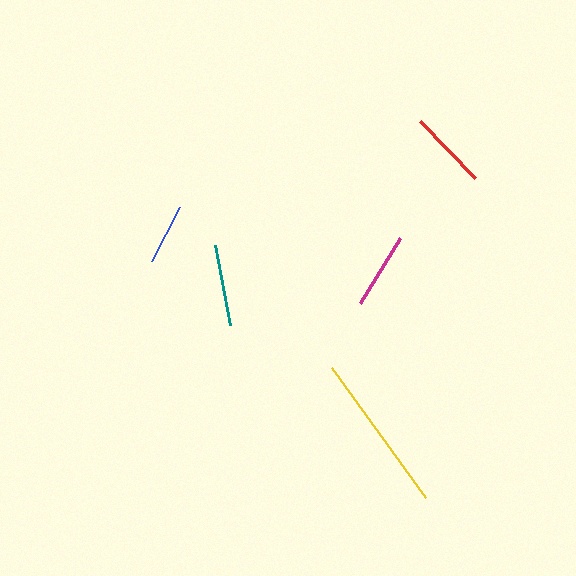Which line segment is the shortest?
The blue line is the shortest at approximately 61 pixels.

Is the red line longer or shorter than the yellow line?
The yellow line is longer than the red line.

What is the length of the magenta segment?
The magenta segment is approximately 77 pixels long.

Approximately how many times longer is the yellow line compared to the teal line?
The yellow line is approximately 2.0 times the length of the teal line.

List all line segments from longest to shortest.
From longest to shortest: yellow, teal, red, magenta, blue.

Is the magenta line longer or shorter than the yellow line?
The yellow line is longer than the magenta line.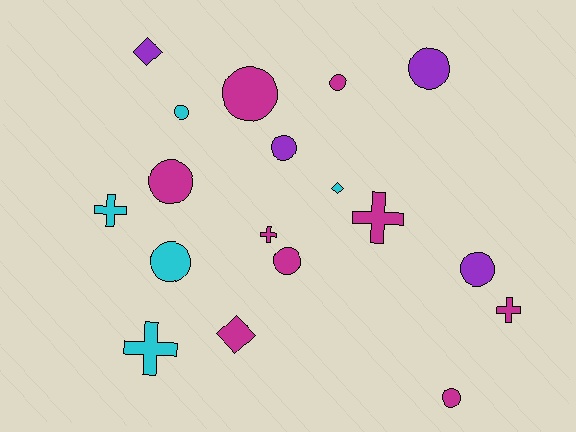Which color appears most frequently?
Magenta, with 9 objects.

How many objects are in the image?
There are 18 objects.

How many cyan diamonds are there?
There is 1 cyan diamond.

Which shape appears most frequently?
Circle, with 10 objects.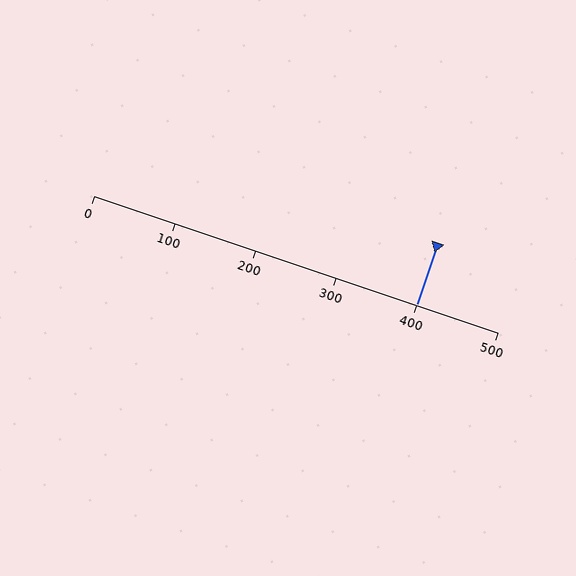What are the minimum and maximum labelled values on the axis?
The axis runs from 0 to 500.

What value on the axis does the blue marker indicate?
The marker indicates approximately 400.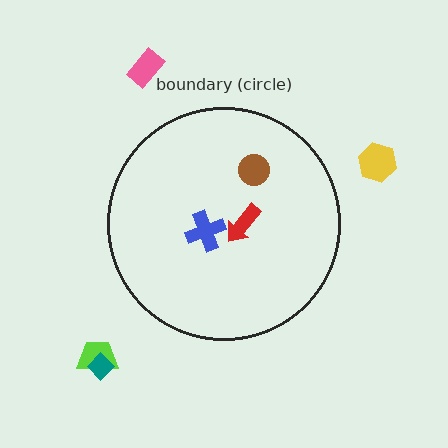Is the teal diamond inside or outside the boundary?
Outside.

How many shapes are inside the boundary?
3 inside, 4 outside.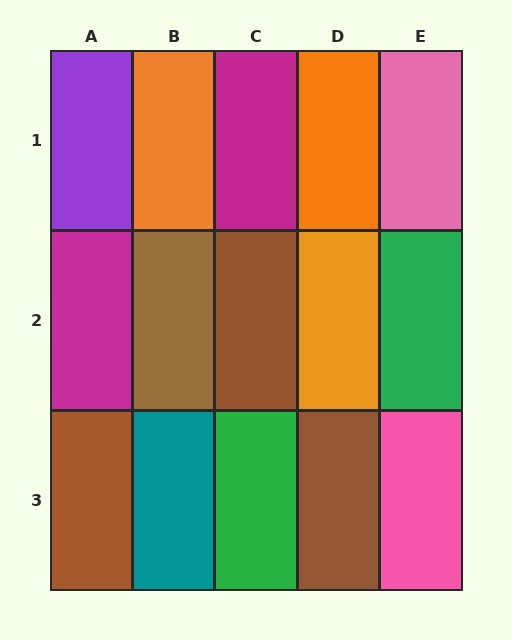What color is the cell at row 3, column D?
Brown.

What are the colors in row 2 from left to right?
Magenta, brown, brown, orange, green.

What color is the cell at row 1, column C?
Magenta.